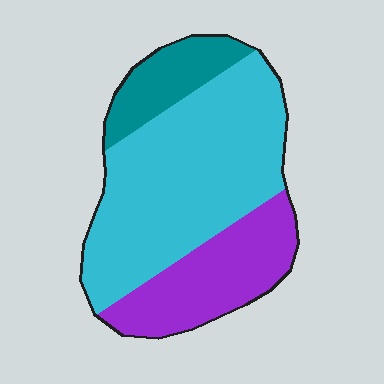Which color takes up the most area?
Cyan, at roughly 60%.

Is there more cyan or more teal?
Cyan.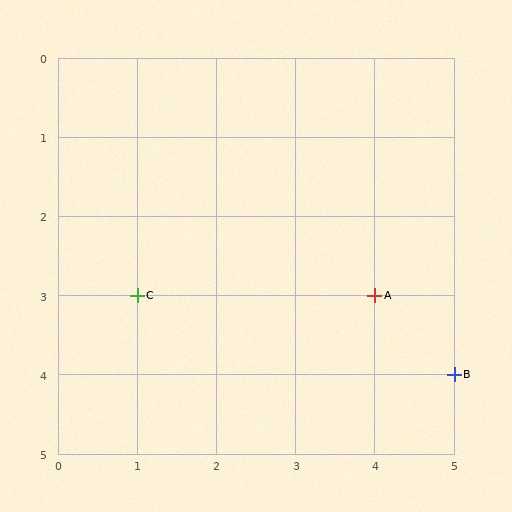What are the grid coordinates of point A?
Point A is at grid coordinates (4, 3).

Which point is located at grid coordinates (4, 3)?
Point A is at (4, 3).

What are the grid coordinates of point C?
Point C is at grid coordinates (1, 3).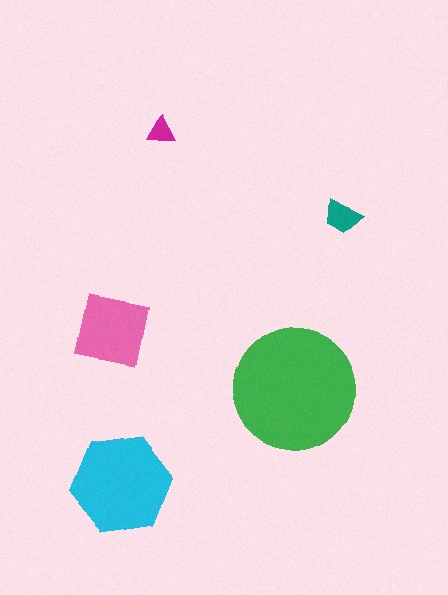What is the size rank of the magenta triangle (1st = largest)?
5th.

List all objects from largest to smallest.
The green circle, the cyan hexagon, the pink square, the teal trapezoid, the magenta triangle.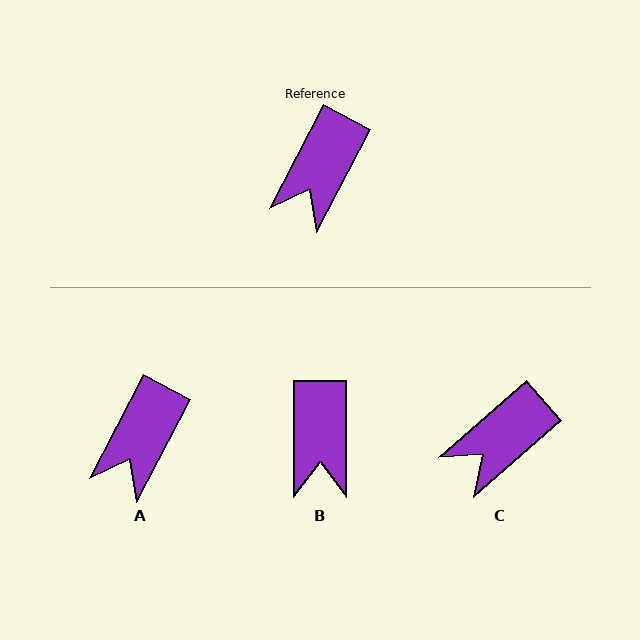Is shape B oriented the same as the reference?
No, it is off by about 28 degrees.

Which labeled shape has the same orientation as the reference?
A.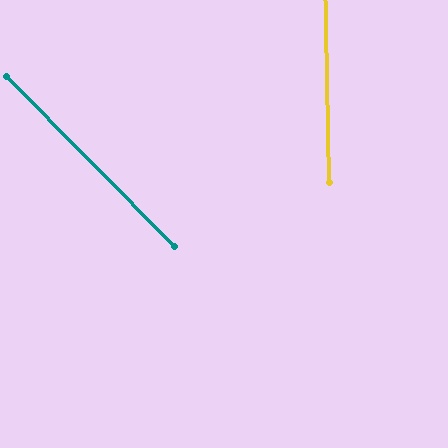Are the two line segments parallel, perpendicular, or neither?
Neither parallel nor perpendicular — they differ by about 43°.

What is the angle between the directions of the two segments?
Approximately 43 degrees.